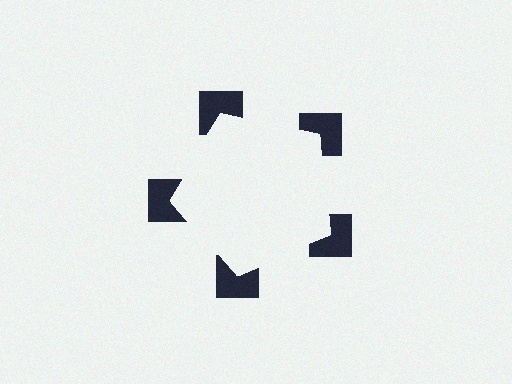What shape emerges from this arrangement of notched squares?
An illusory pentagon — its edges are inferred from the aligned wedge cuts in the notched squares, not physically drawn.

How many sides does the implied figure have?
5 sides.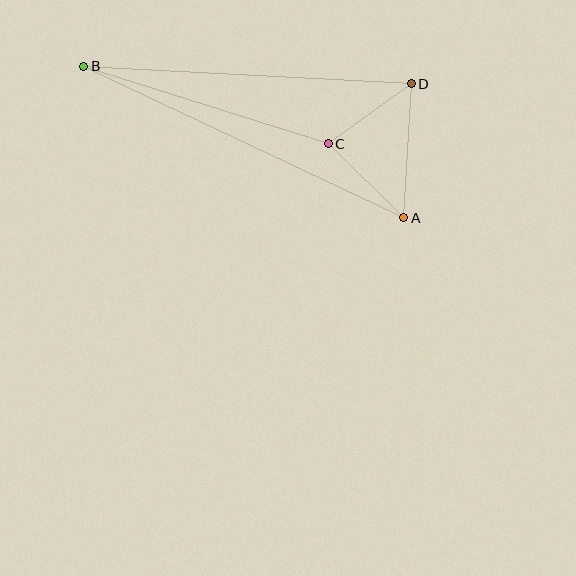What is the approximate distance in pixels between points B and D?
The distance between B and D is approximately 328 pixels.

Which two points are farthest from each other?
Points A and B are farthest from each other.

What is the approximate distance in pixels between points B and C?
The distance between B and C is approximately 257 pixels.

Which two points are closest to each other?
Points C and D are closest to each other.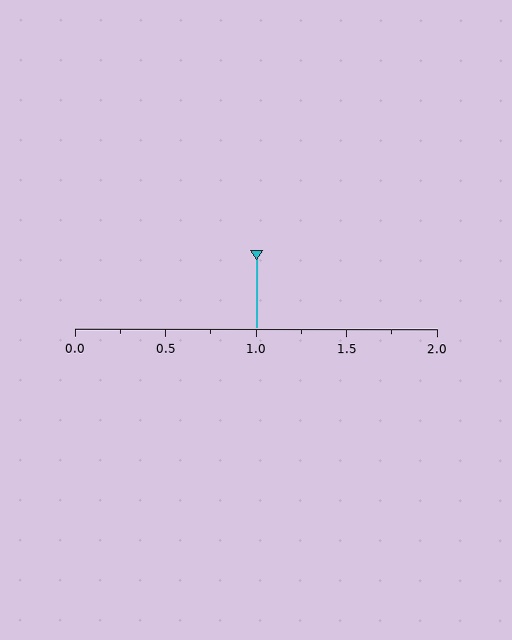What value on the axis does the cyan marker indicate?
The marker indicates approximately 1.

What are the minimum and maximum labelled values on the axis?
The axis runs from 0.0 to 2.0.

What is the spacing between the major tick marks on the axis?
The major ticks are spaced 0.5 apart.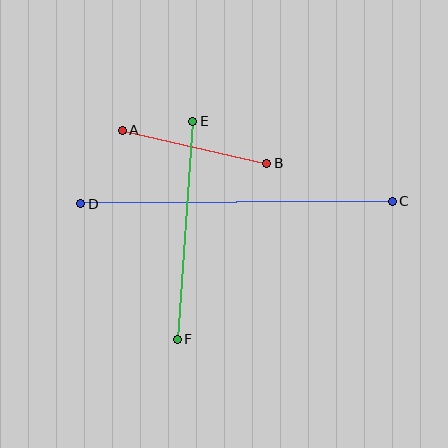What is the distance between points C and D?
The distance is approximately 312 pixels.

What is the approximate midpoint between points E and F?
The midpoint is at approximately (185, 230) pixels.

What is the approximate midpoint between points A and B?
The midpoint is at approximately (195, 147) pixels.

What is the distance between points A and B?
The distance is approximately 148 pixels.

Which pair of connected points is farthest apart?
Points C and D are farthest apart.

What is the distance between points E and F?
The distance is approximately 219 pixels.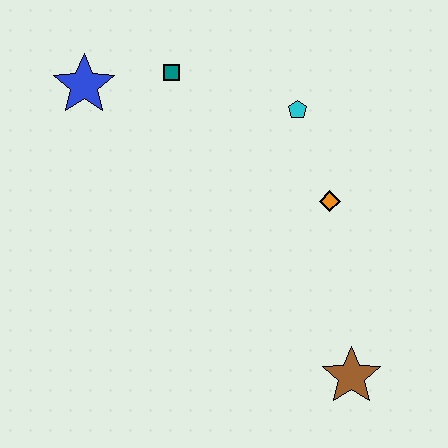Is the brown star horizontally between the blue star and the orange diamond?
No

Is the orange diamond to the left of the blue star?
No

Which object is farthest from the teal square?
The brown star is farthest from the teal square.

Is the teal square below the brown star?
No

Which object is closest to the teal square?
The blue star is closest to the teal square.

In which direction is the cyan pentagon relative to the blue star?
The cyan pentagon is to the right of the blue star.